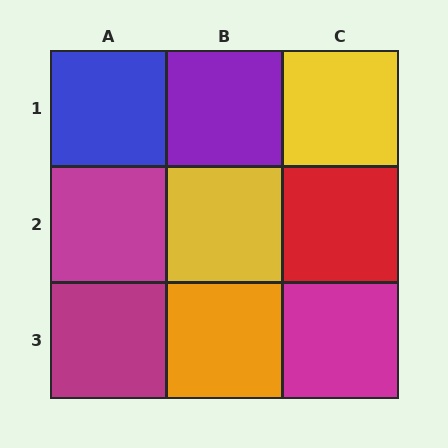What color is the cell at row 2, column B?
Yellow.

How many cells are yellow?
2 cells are yellow.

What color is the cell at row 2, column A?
Magenta.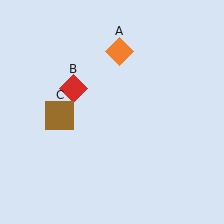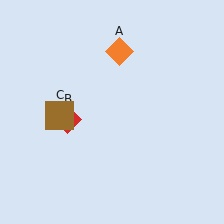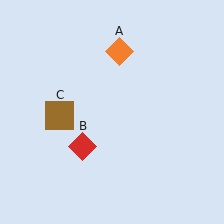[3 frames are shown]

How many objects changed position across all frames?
1 object changed position: red diamond (object B).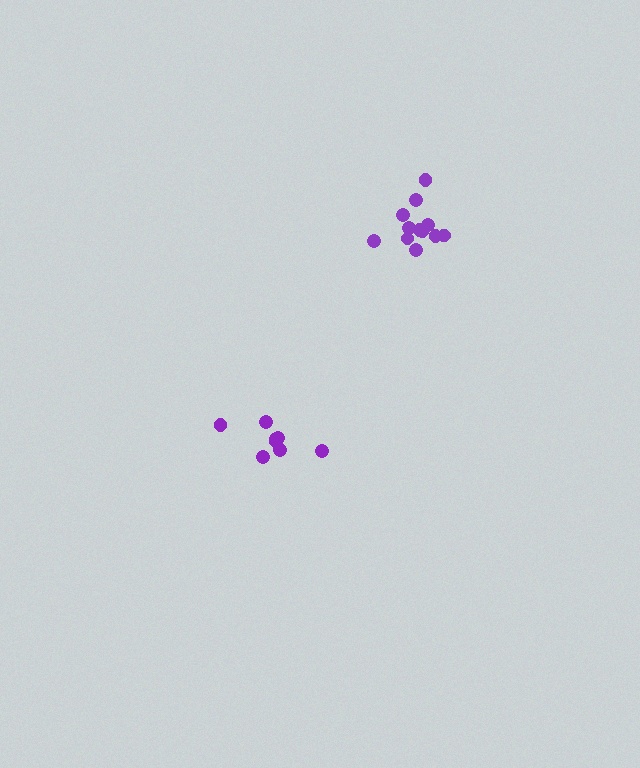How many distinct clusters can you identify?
There are 2 distinct clusters.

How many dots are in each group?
Group 1: 8 dots, Group 2: 12 dots (20 total).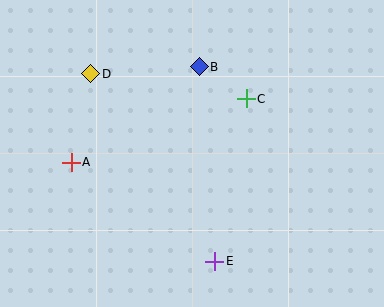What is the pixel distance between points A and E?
The distance between A and E is 174 pixels.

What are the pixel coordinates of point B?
Point B is at (199, 67).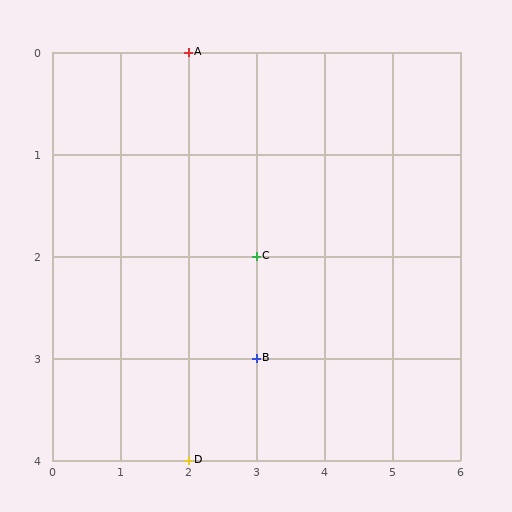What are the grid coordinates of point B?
Point B is at grid coordinates (3, 3).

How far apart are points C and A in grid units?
Points C and A are 1 column and 2 rows apart (about 2.2 grid units diagonally).